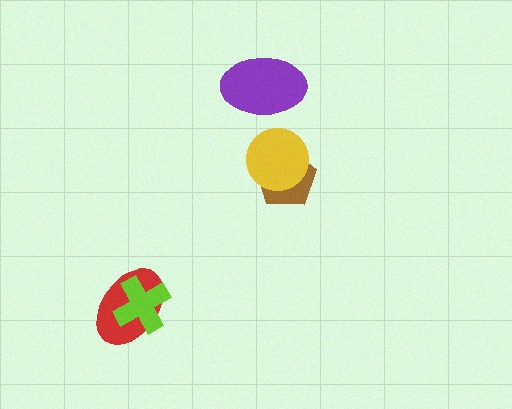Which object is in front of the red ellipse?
The lime cross is in front of the red ellipse.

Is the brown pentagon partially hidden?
Yes, it is partially covered by another shape.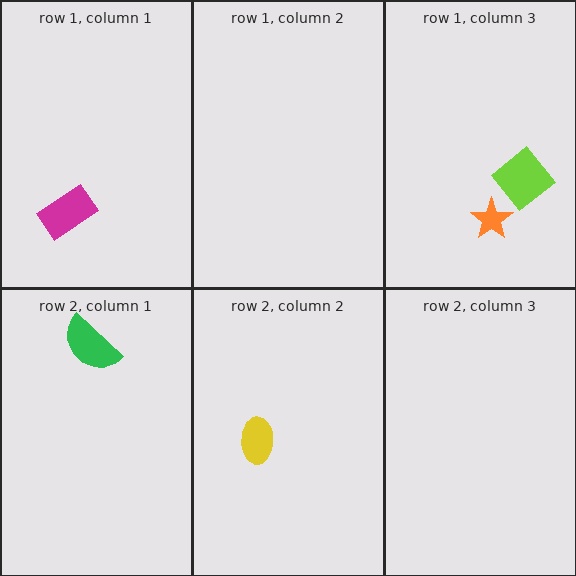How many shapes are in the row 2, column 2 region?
1.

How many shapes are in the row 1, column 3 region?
2.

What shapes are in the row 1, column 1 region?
The magenta rectangle.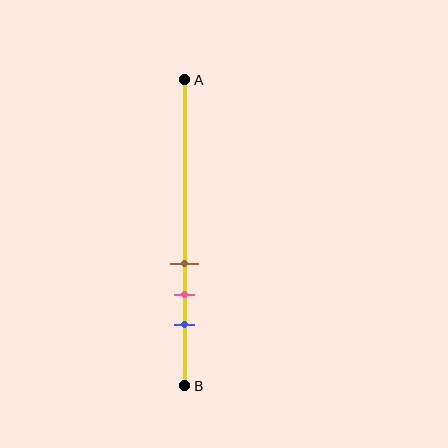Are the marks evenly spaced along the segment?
Yes, the marks are approximately evenly spaced.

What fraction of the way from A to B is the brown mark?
The brown mark is approximately 60% (0.6) of the way from A to B.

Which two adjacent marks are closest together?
The brown and pink marks are the closest adjacent pair.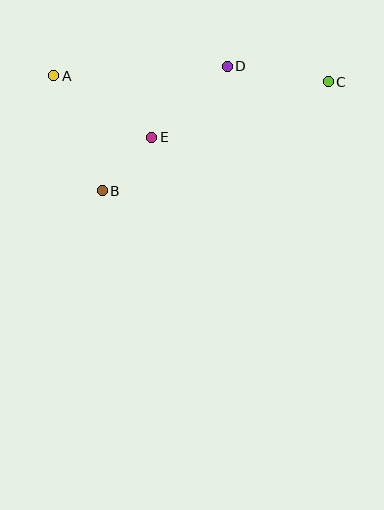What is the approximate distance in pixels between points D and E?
The distance between D and E is approximately 103 pixels.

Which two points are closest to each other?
Points B and E are closest to each other.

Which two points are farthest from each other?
Points A and C are farthest from each other.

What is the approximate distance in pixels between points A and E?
The distance between A and E is approximately 116 pixels.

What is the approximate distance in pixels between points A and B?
The distance between A and B is approximately 125 pixels.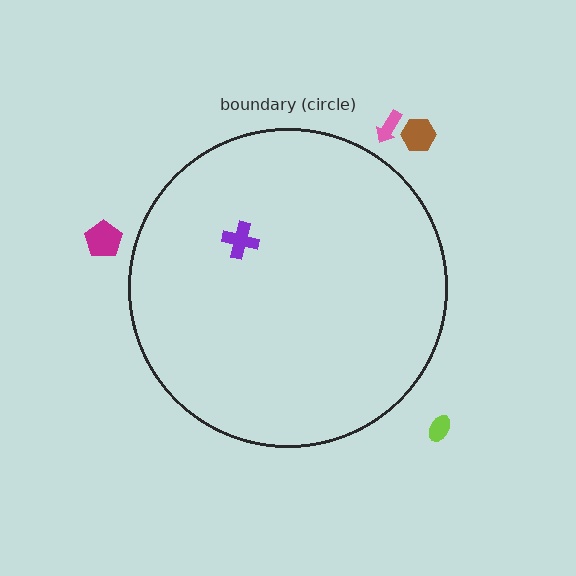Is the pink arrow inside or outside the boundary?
Outside.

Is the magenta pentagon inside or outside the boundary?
Outside.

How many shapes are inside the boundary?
1 inside, 4 outside.